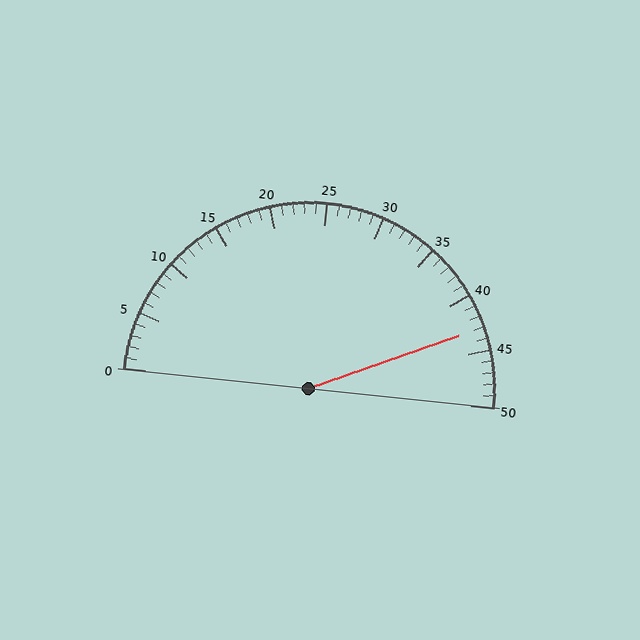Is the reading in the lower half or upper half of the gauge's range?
The reading is in the upper half of the range (0 to 50).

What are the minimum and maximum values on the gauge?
The gauge ranges from 0 to 50.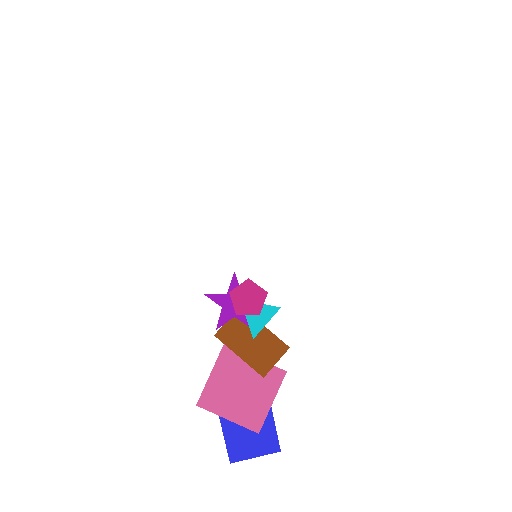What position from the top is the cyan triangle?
The cyan triangle is 2nd from the top.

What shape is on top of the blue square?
The pink square is on top of the blue square.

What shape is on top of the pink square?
The brown rectangle is on top of the pink square.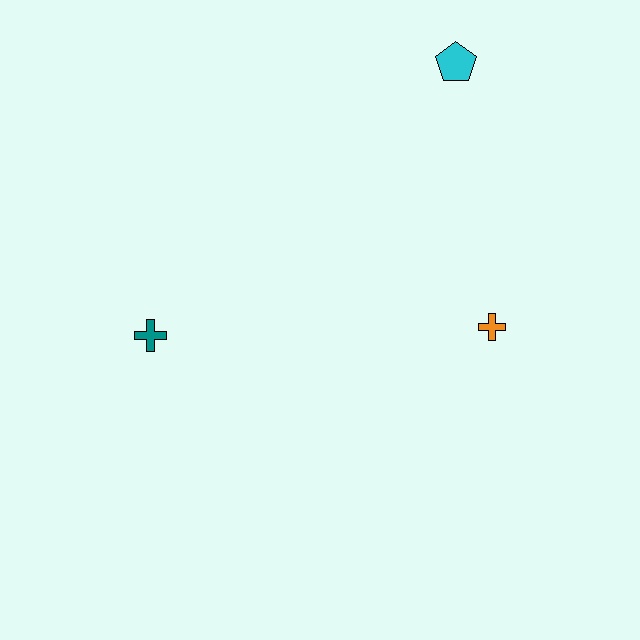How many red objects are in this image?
There are no red objects.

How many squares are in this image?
There are no squares.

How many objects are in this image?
There are 3 objects.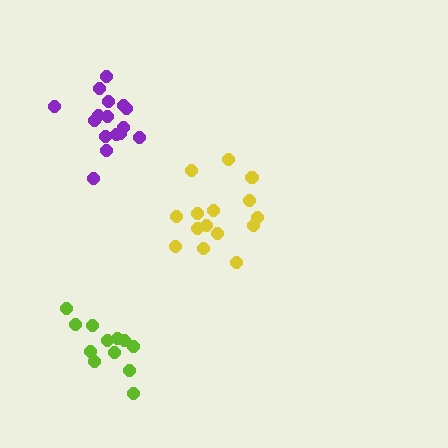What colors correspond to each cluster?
The clusters are colored: lime, purple, yellow.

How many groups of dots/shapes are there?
There are 3 groups.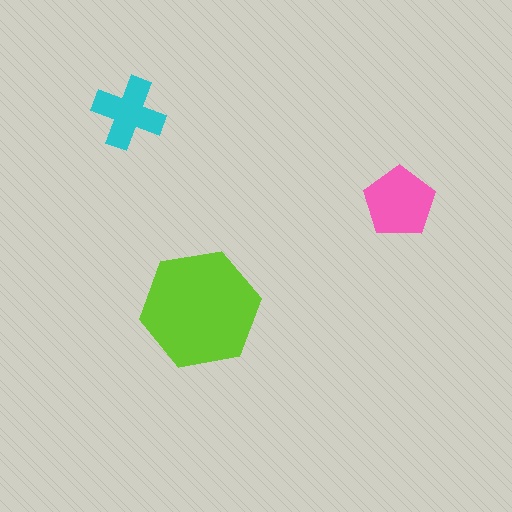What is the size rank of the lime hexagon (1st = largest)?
1st.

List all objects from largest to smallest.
The lime hexagon, the pink pentagon, the cyan cross.